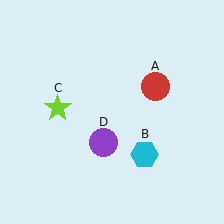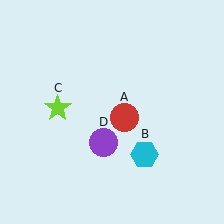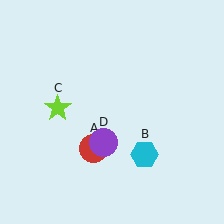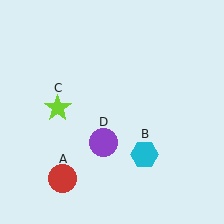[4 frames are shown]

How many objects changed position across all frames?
1 object changed position: red circle (object A).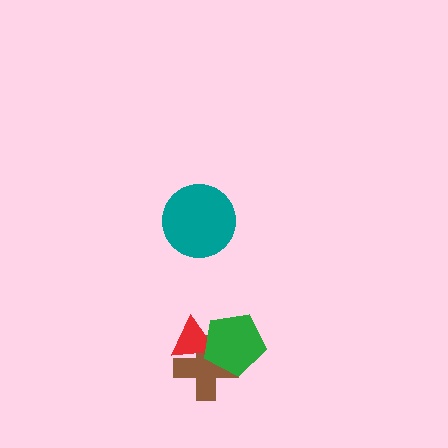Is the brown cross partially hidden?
Yes, it is partially covered by another shape.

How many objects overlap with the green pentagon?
2 objects overlap with the green pentagon.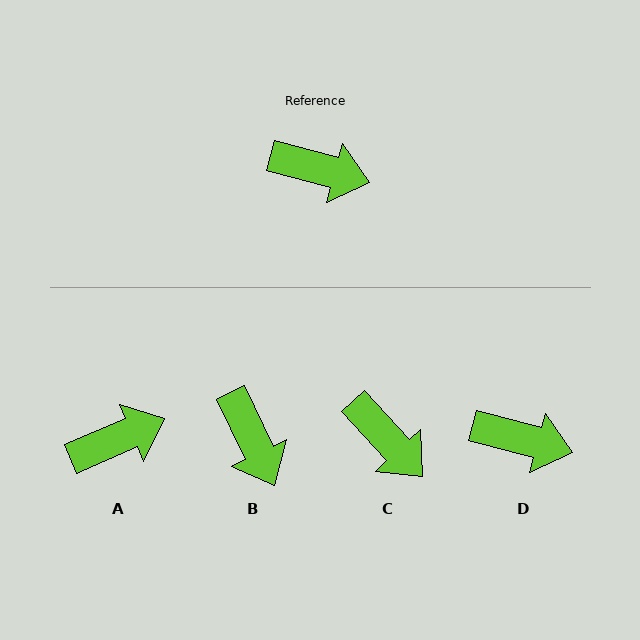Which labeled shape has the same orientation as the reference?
D.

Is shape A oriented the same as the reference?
No, it is off by about 38 degrees.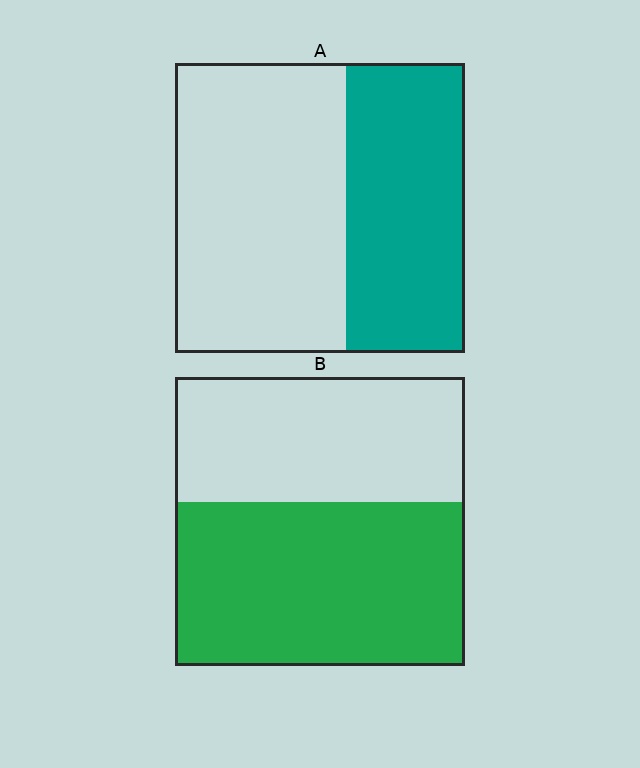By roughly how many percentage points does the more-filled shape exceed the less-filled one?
By roughly 15 percentage points (B over A).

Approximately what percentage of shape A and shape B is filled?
A is approximately 40% and B is approximately 55%.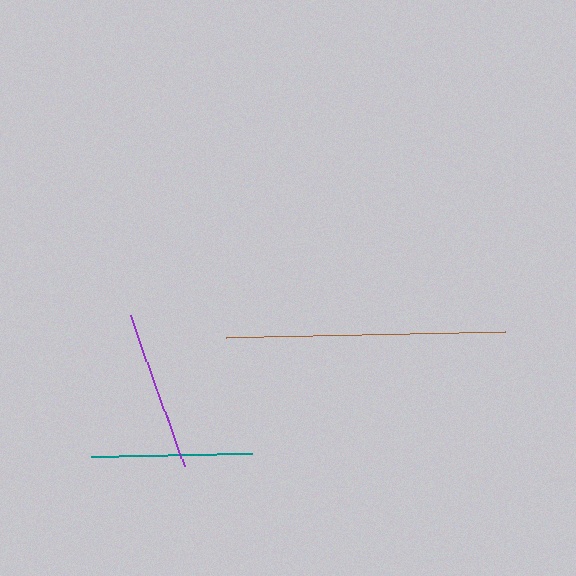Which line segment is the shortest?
The teal line is the shortest at approximately 161 pixels.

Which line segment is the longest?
The brown line is the longest at approximately 279 pixels.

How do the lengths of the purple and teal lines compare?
The purple and teal lines are approximately the same length.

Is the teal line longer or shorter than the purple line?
The purple line is longer than the teal line.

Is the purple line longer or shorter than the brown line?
The brown line is longer than the purple line.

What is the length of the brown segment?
The brown segment is approximately 279 pixels long.